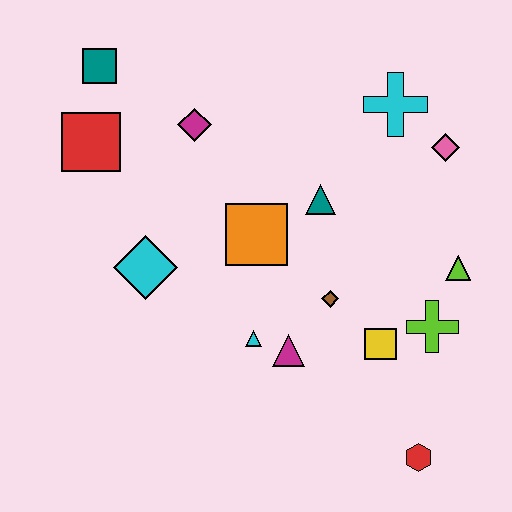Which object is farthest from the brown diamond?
The teal square is farthest from the brown diamond.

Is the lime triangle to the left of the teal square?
No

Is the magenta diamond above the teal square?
No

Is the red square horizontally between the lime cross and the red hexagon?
No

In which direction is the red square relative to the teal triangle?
The red square is to the left of the teal triangle.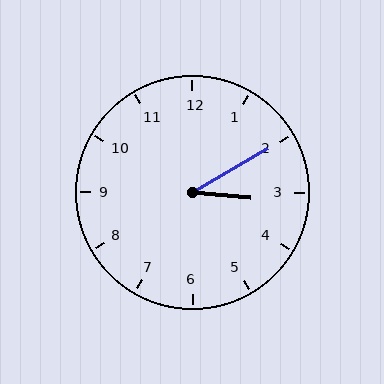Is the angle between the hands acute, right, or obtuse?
It is acute.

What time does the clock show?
3:10.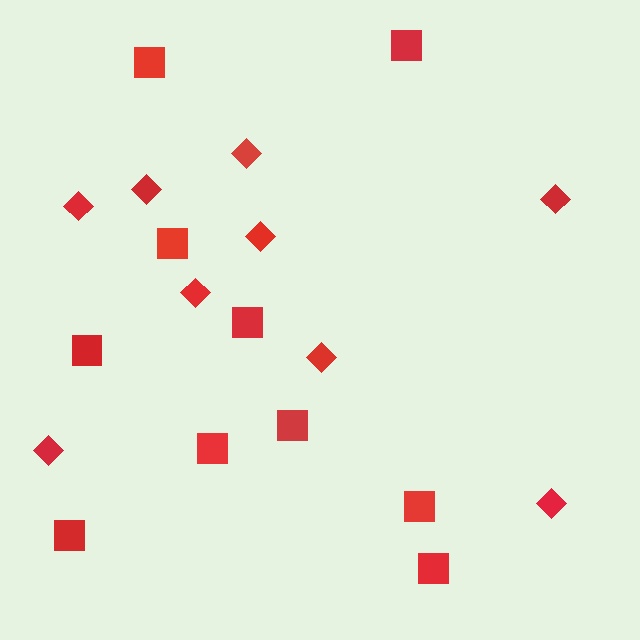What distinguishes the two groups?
There are 2 groups: one group of diamonds (9) and one group of squares (10).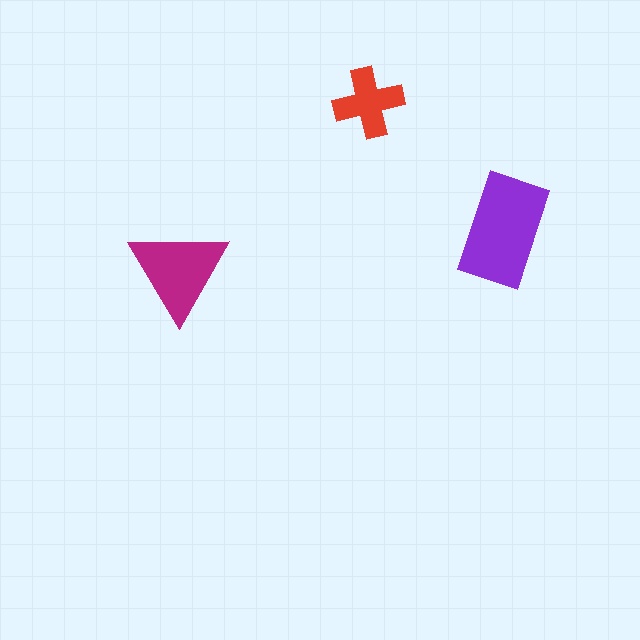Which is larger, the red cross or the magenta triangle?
The magenta triangle.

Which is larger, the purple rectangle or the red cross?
The purple rectangle.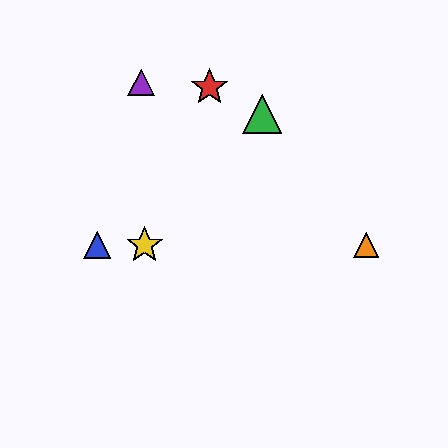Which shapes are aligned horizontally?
The blue triangle, the yellow star, the orange triangle are aligned horizontally.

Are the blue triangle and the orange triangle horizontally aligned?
Yes, both are at y≈245.